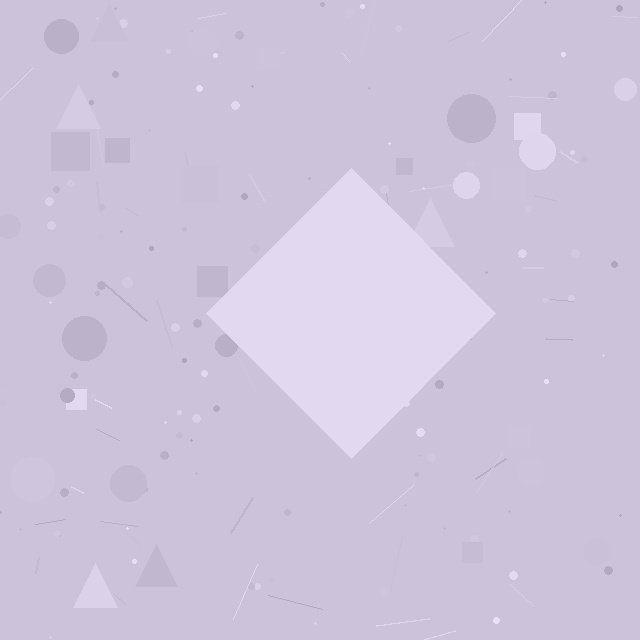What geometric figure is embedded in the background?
A diamond is embedded in the background.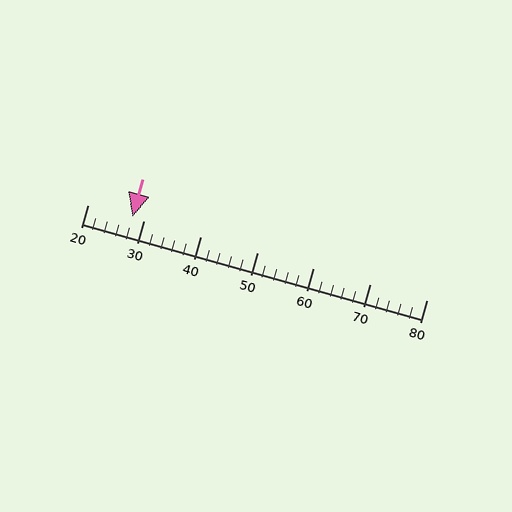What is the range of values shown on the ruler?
The ruler shows values from 20 to 80.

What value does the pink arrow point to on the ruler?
The pink arrow points to approximately 28.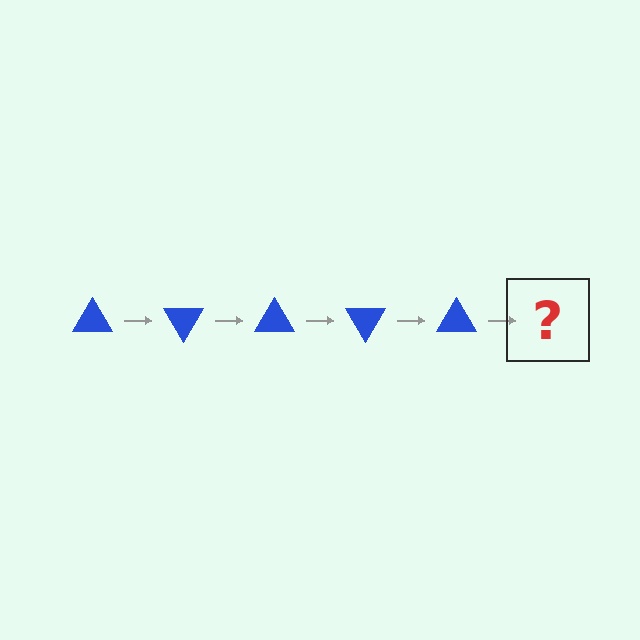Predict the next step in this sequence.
The next step is a blue triangle rotated 300 degrees.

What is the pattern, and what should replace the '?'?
The pattern is that the triangle rotates 60 degrees each step. The '?' should be a blue triangle rotated 300 degrees.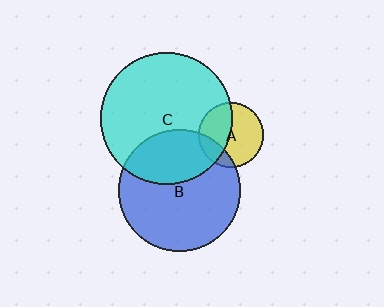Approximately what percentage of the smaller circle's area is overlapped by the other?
Approximately 15%.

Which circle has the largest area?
Circle C (cyan).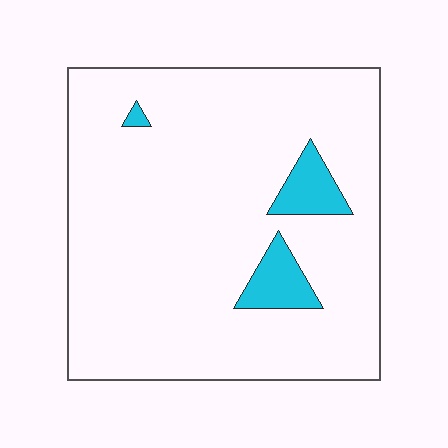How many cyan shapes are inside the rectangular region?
3.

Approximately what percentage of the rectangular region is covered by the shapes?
Approximately 10%.